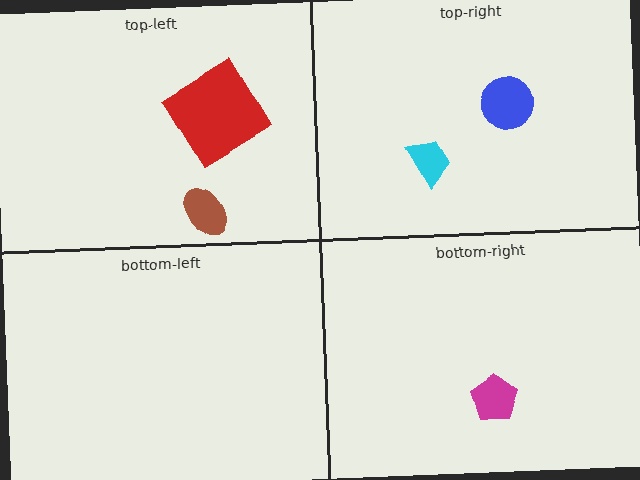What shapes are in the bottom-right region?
The magenta pentagon.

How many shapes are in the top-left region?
2.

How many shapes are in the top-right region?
2.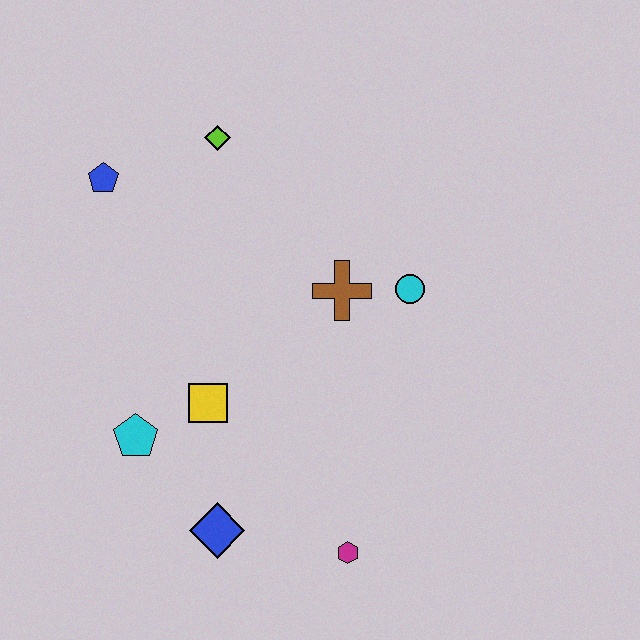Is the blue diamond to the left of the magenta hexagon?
Yes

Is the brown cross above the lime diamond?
No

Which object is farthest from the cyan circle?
The blue pentagon is farthest from the cyan circle.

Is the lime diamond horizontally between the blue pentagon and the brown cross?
Yes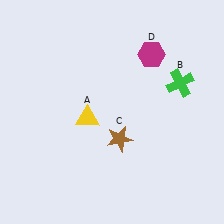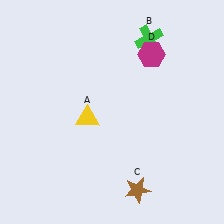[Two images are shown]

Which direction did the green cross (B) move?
The green cross (B) moved up.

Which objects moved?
The objects that moved are: the green cross (B), the brown star (C).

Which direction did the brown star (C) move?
The brown star (C) moved down.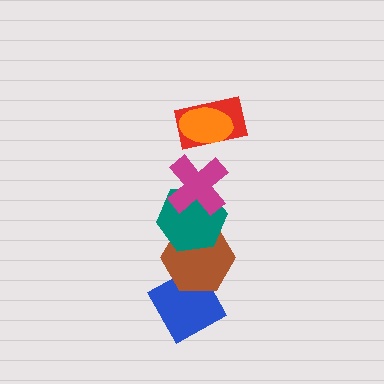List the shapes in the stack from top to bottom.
From top to bottom: the orange ellipse, the red rectangle, the magenta cross, the teal hexagon, the brown hexagon, the blue diamond.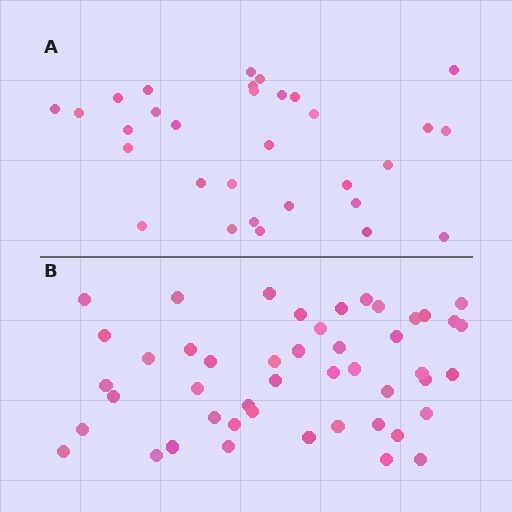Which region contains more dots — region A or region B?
Region B (the bottom region) has more dots.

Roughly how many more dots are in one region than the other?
Region B has approximately 15 more dots than region A.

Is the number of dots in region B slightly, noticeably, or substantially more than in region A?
Region B has substantially more. The ratio is roughly 1.5 to 1.